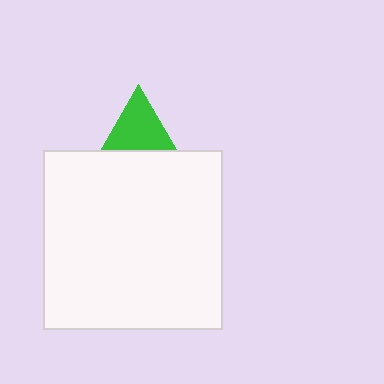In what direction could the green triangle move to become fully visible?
The green triangle could move up. That would shift it out from behind the white square entirely.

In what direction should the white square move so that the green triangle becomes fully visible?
The white square should move down. That is the shortest direction to clear the overlap and leave the green triangle fully visible.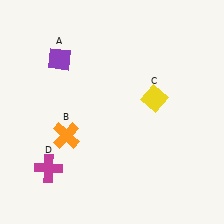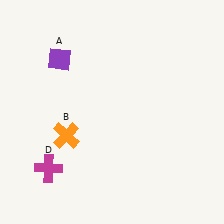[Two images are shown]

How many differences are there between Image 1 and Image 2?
There is 1 difference between the two images.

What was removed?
The yellow diamond (C) was removed in Image 2.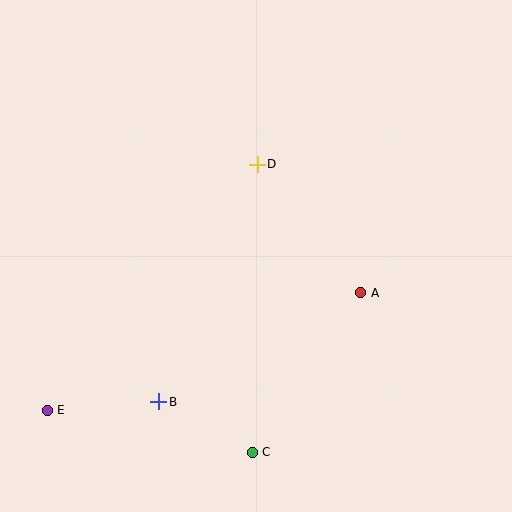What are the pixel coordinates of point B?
Point B is at (159, 402).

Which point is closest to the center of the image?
Point D at (257, 164) is closest to the center.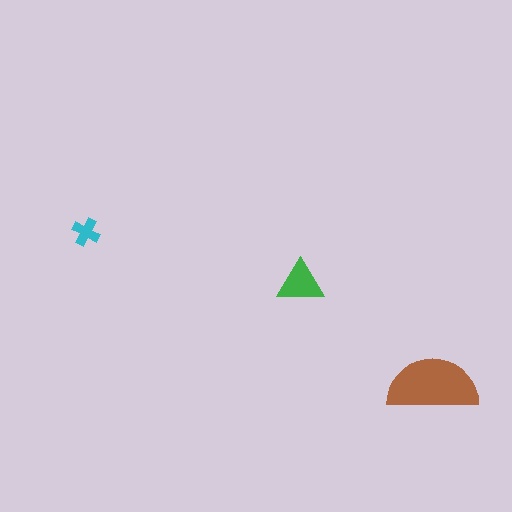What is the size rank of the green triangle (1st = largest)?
2nd.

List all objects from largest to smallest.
The brown semicircle, the green triangle, the cyan cross.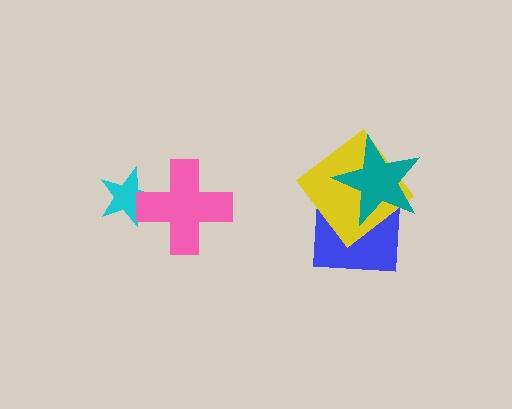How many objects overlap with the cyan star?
1 object overlaps with the cyan star.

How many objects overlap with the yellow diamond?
2 objects overlap with the yellow diamond.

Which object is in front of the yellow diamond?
The teal star is in front of the yellow diamond.